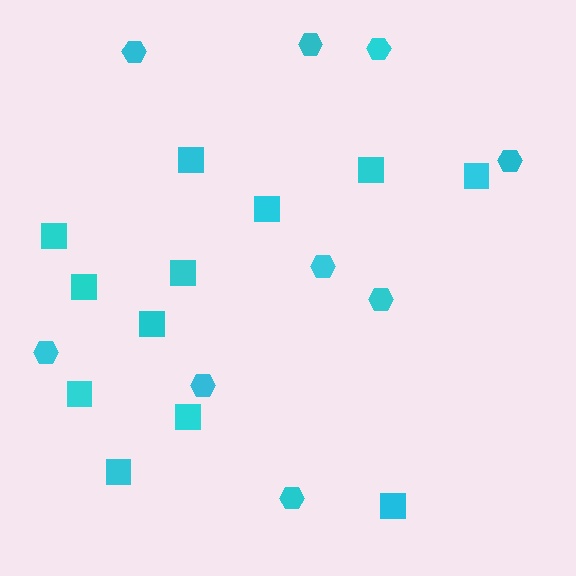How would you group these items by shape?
There are 2 groups: one group of hexagons (9) and one group of squares (12).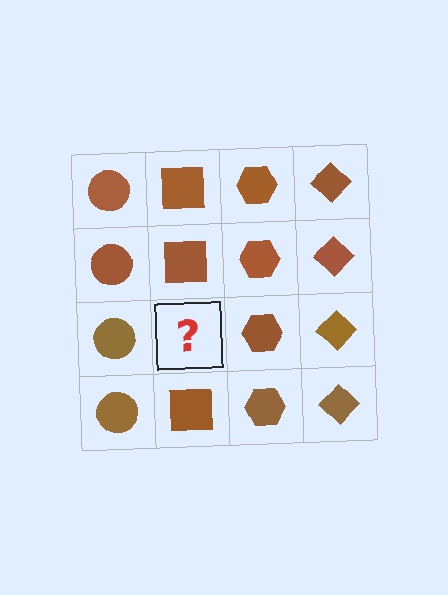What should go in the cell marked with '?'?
The missing cell should contain a brown square.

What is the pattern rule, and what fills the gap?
The rule is that each column has a consistent shape. The gap should be filled with a brown square.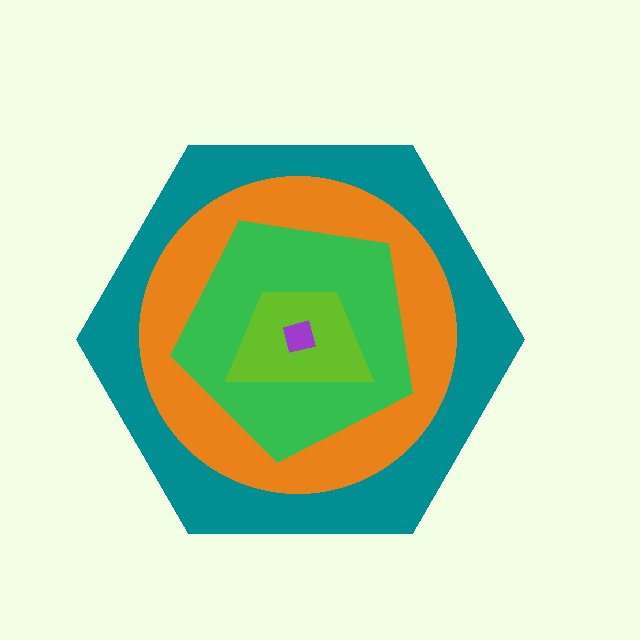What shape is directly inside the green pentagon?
The lime trapezoid.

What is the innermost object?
The purple square.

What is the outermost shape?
The teal hexagon.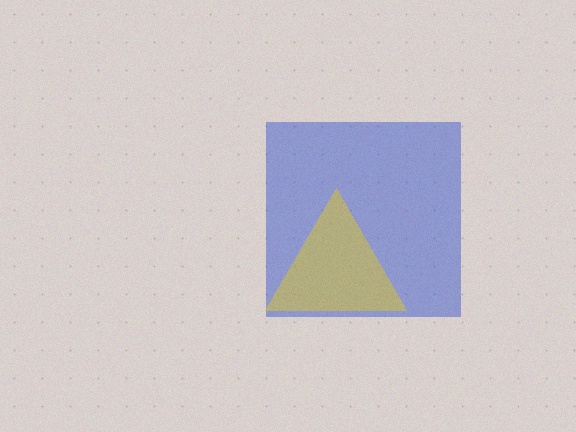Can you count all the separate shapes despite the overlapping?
Yes, there are 2 separate shapes.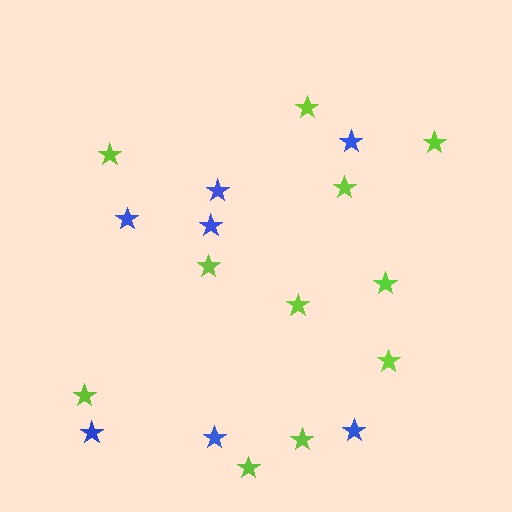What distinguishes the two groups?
There are 2 groups: one group of blue stars (7) and one group of lime stars (11).